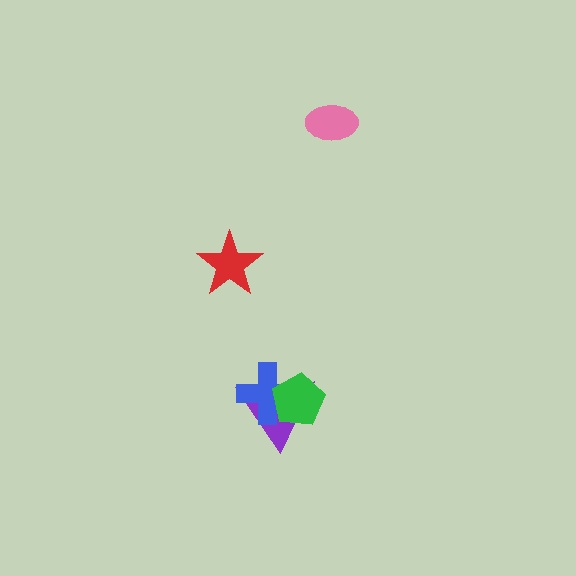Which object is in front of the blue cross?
The green pentagon is in front of the blue cross.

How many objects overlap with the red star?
0 objects overlap with the red star.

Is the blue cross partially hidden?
Yes, it is partially covered by another shape.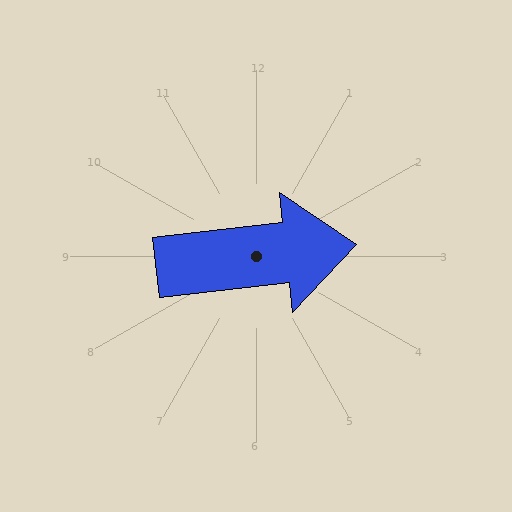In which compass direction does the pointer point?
East.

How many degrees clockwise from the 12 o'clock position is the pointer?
Approximately 84 degrees.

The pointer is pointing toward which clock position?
Roughly 3 o'clock.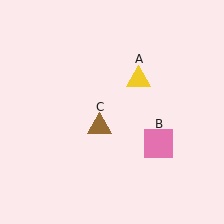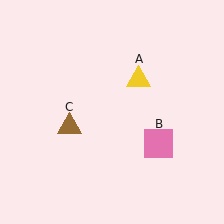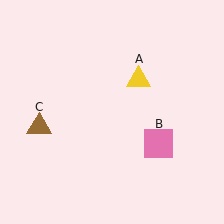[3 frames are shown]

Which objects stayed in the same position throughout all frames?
Yellow triangle (object A) and pink square (object B) remained stationary.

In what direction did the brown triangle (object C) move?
The brown triangle (object C) moved left.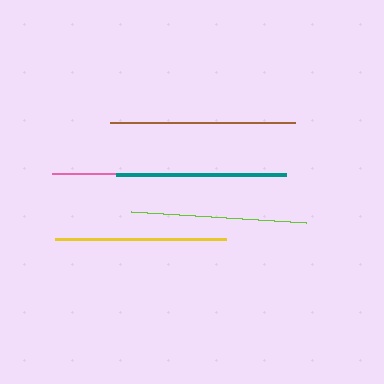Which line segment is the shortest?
The yellow line is the shortest at approximately 170 pixels.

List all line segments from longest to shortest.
From longest to shortest: pink, brown, lime, teal, yellow.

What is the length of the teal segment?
The teal segment is approximately 171 pixels long.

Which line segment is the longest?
The pink line is the longest at approximately 227 pixels.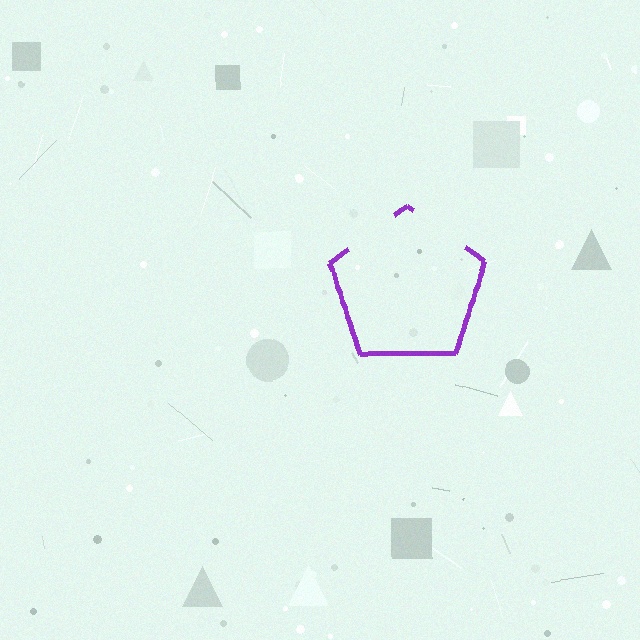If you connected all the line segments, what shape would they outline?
They would outline a pentagon.